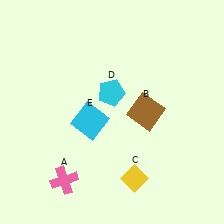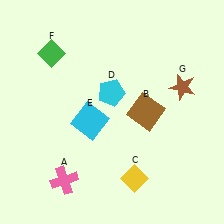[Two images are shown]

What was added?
A green diamond (F), a brown star (G) were added in Image 2.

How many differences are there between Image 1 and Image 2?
There are 2 differences between the two images.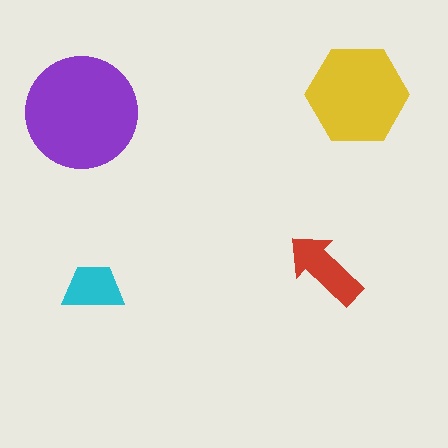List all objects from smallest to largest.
The cyan trapezoid, the red arrow, the yellow hexagon, the purple circle.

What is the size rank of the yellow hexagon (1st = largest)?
2nd.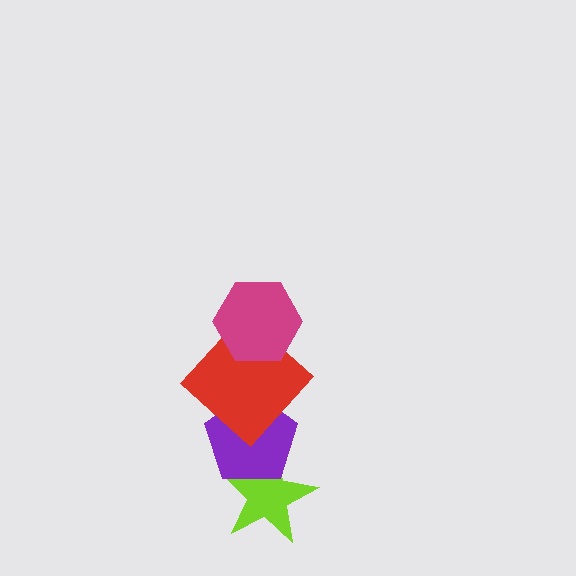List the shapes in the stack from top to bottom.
From top to bottom: the magenta hexagon, the red diamond, the purple pentagon, the lime star.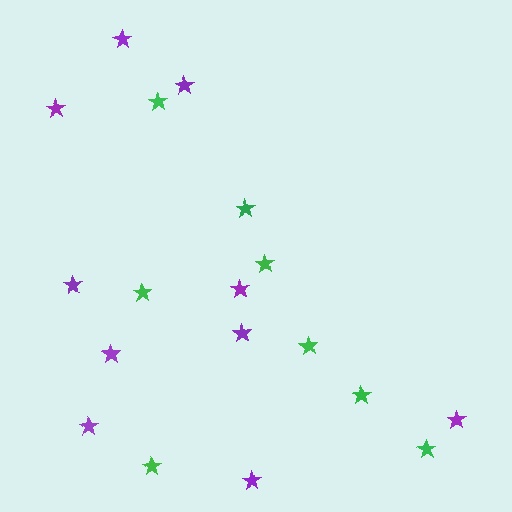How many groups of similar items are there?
There are 2 groups: one group of green stars (8) and one group of purple stars (10).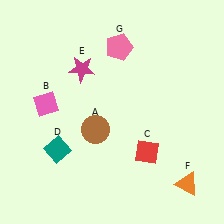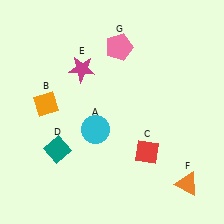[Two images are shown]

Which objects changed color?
A changed from brown to cyan. B changed from pink to orange.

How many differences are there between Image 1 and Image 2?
There are 2 differences between the two images.